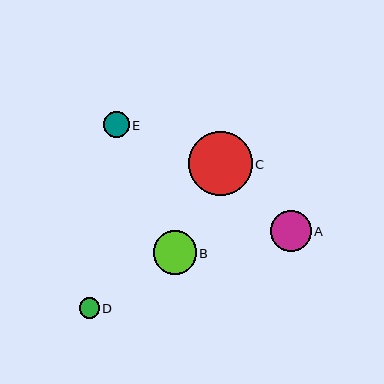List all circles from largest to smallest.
From largest to smallest: C, B, A, E, D.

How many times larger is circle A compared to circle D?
Circle A is approximately 2.0 times the size of circle D.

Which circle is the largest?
Circle C is the largest with a size of approximately 64 pixels.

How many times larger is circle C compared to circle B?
Circle C is approximately 1.5 times the size of circle B.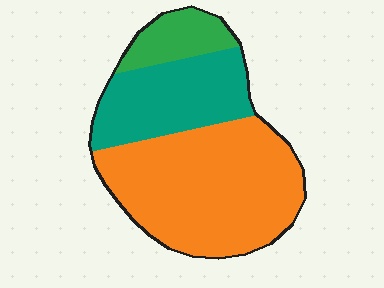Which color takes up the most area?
Orange, at roughly 60%.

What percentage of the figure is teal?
Teal covers 30% of the figure.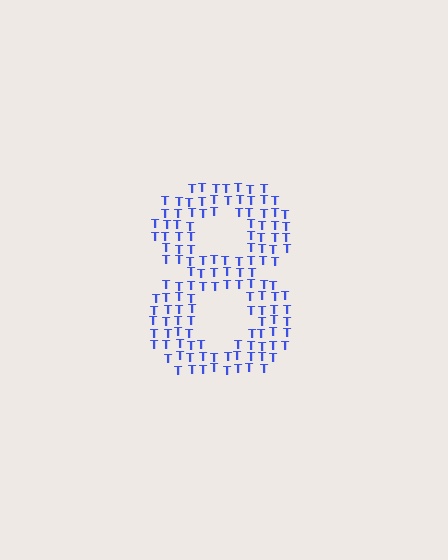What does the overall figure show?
The overall figure shows the digit 8.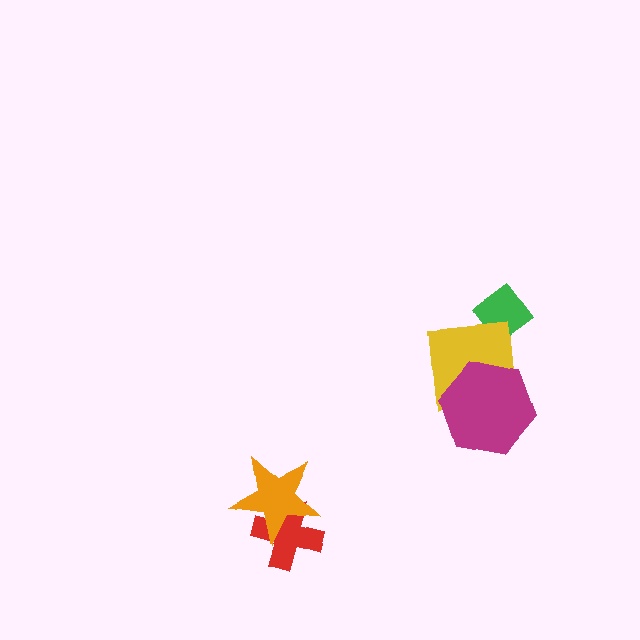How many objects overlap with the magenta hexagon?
1 object overlaps with the magenta hexagon.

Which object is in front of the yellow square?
The magenta hexagon is in front of the yellow square.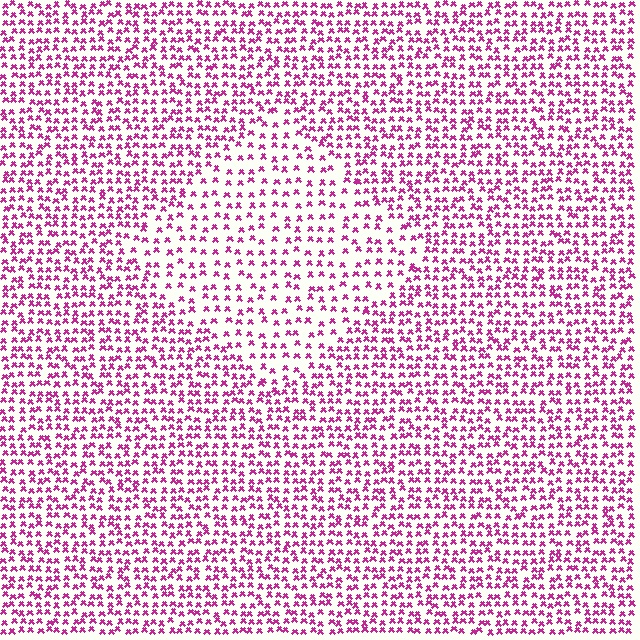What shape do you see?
I see a diamond.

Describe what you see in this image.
The image contains small magenta elements arranged at two different densities. A diamond-shaped region is visible where the elements are less densely packed than the surrounding area.